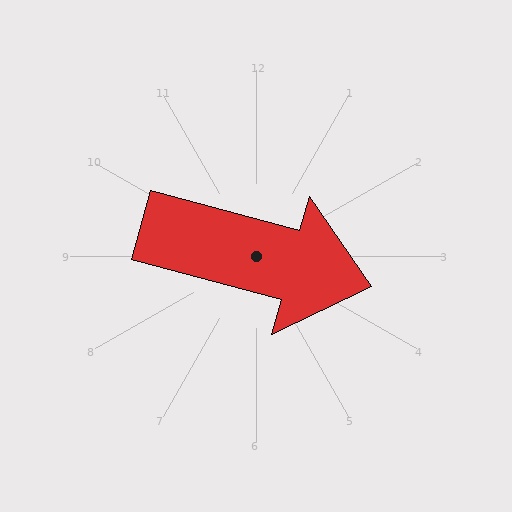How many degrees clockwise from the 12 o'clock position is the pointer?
Approximately 105 degrees.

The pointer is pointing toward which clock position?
Roughly 4 o'clock.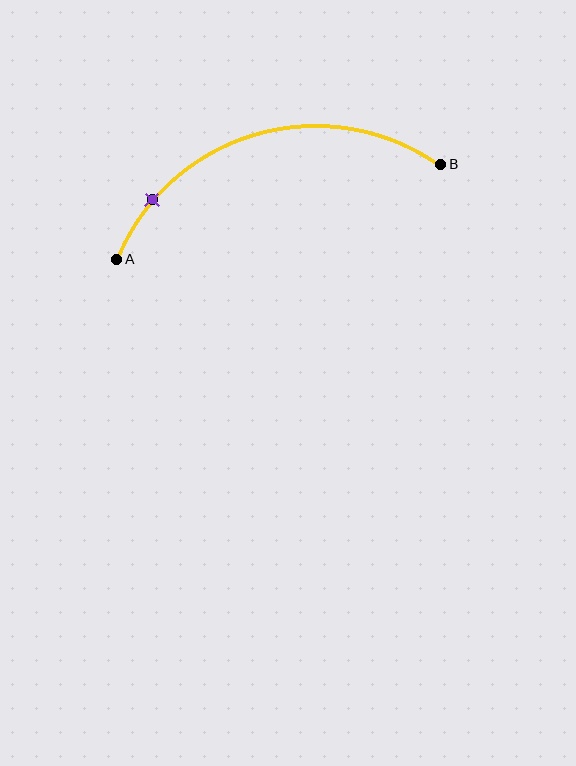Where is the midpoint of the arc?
The arc midpoint is the point on the curve farthest from the straight line joining A and B. It sits above that line.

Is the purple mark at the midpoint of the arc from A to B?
No. The purple mark lies on the arc but is closer to endpoint A. The arc midpoint would be at the point on the curve equidistant along the arc from both A and B.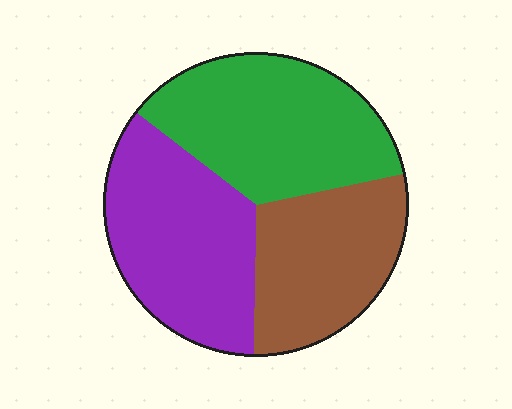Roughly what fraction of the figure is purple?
Purple takes up between a third and a half of the figure.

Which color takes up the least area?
Brown, at roughly 30%.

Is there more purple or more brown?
Purple.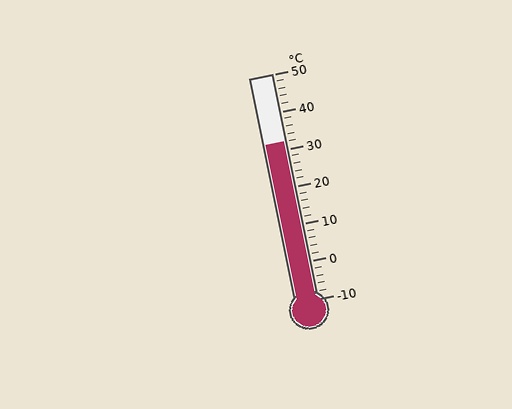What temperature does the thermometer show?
The thermometer shows approximately 32°C.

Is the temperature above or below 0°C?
The temperature is above 0°C.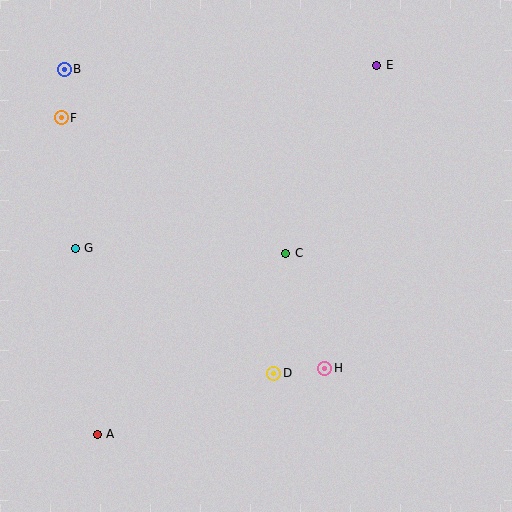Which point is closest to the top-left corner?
Point B is closest to the top-left corner.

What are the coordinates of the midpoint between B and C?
The midpoint between B and C is at (175, 161).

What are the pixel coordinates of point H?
Point H is at (325, 368).